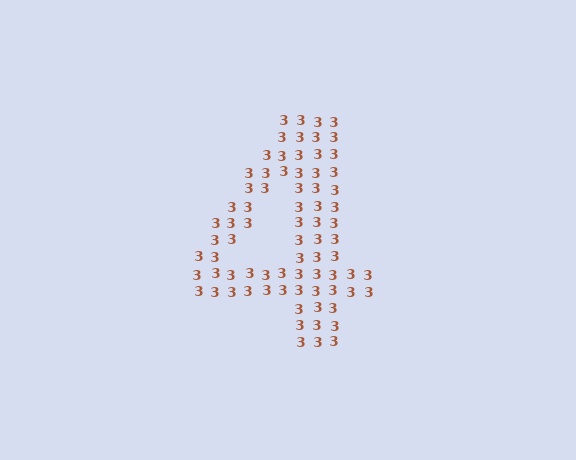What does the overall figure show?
The overall figure shows the digit 4.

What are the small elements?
The small elements are digit 3's.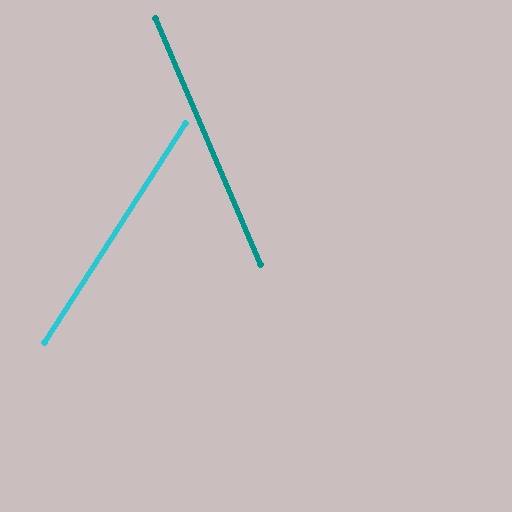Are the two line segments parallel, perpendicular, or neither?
Neither parallel nor perpendicular — they differ by about 56°.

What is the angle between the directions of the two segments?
Approximately 56 degrees.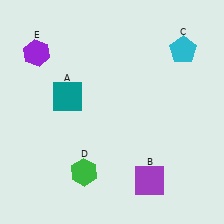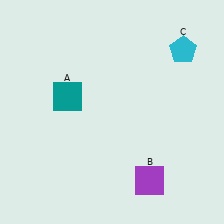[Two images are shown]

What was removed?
The purple hexagon (E), the green hexagon (D) were removed in Image 2.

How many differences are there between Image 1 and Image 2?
There are 2 differences between the two images.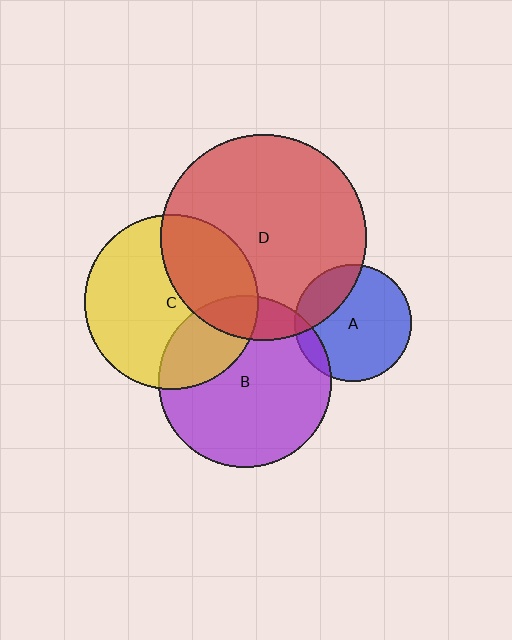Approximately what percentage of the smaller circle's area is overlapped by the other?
Approximately 35%.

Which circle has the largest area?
Circle D (red).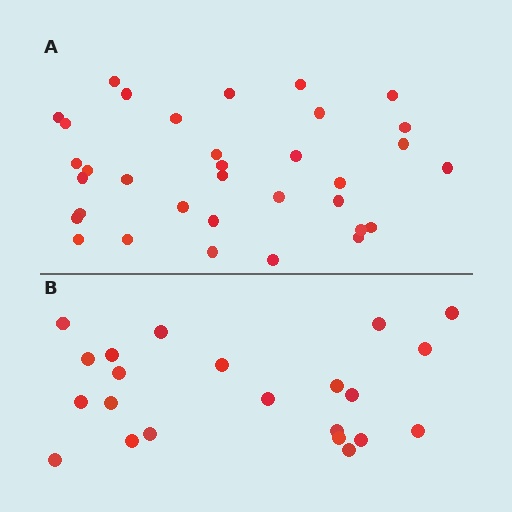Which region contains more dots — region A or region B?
Region A (the top region) has more dots.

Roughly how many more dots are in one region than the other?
Region A has roughly 12 or so more dots than region B.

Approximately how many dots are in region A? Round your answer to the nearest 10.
About 30 dots. (The exact count is 34, which rounds to 30.)